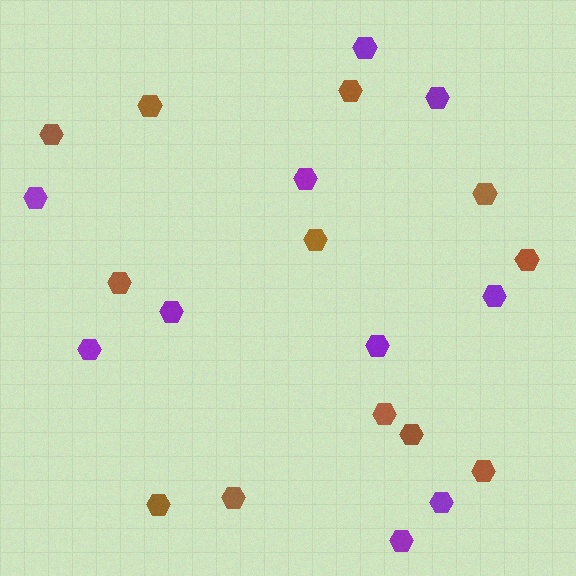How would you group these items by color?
There are 2 groups: one group of brown hexagons (12) and one group of purple hexagons (10).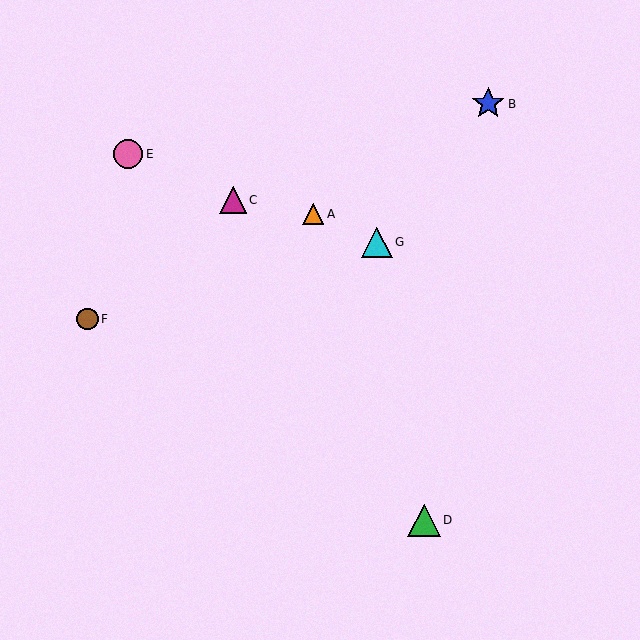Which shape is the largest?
The blue star (labeled B) is the largest.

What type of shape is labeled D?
Shape D is a green triangle.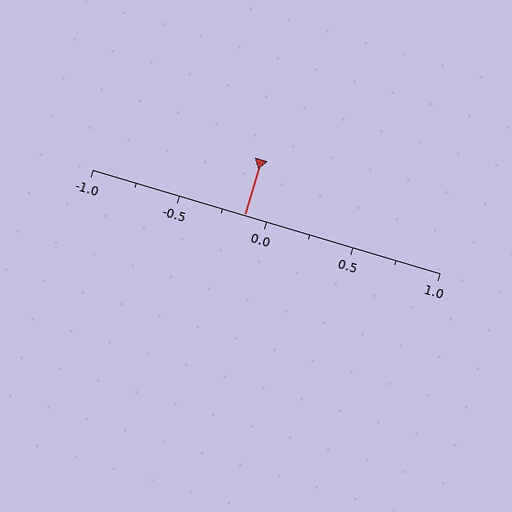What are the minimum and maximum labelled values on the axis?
The axis runs from -1.0 to 1.0.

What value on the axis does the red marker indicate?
The marker indicates approximately -0.12.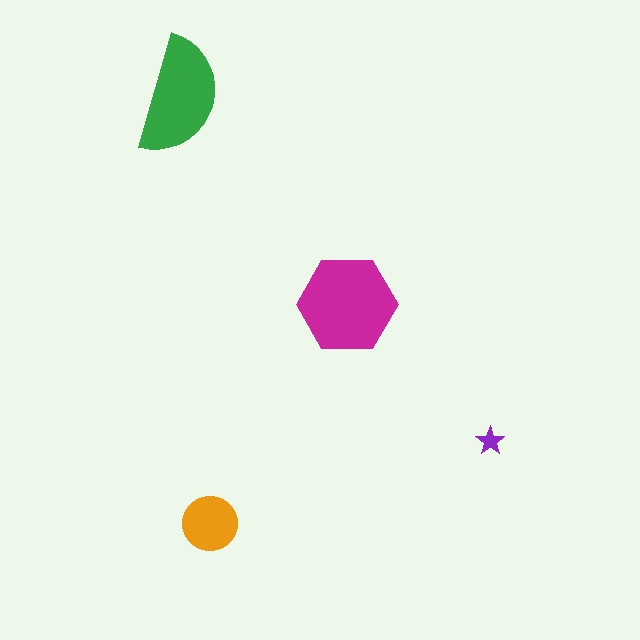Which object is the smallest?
The purple star.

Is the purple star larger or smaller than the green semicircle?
Smaller.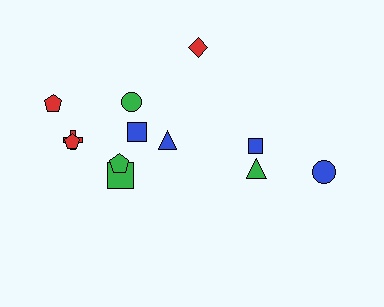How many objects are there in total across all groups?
There are 12 objects.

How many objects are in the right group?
There are 4 objects.